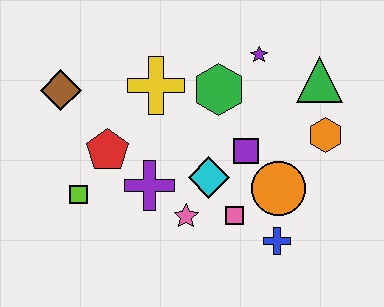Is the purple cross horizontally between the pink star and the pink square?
No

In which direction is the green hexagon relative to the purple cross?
The green hexagon is above the purple cross.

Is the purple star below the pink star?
No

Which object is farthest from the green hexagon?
The lime square is farthest from the green hexagon.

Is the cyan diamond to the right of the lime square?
Yes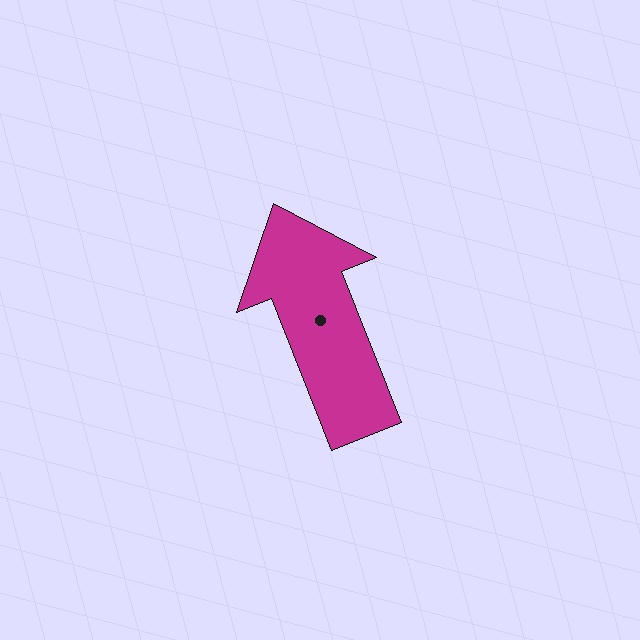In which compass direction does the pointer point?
North.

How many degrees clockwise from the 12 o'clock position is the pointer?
Approximately 338 degrees.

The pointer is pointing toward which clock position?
Roughly 11 o'clock.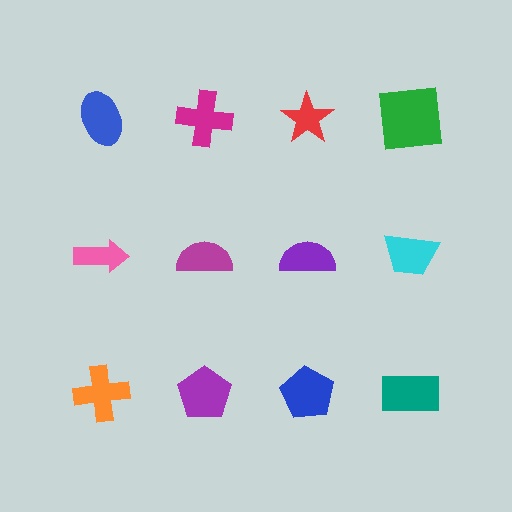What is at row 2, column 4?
A cyan trapezoid.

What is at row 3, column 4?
A teal rectangle.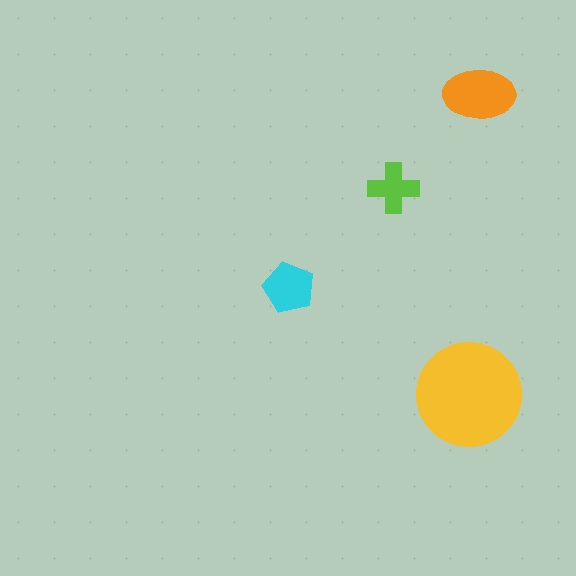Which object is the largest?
The yellow circle.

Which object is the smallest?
The lime cross.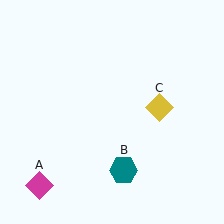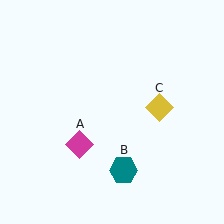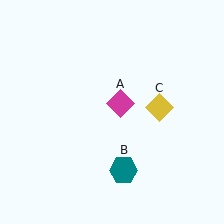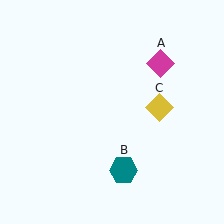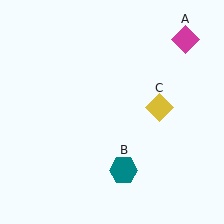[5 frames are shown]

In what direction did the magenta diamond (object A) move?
The magenta diamond (object A) moved up and to the right.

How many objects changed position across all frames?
1 object changed position: magenta diamond (object A).